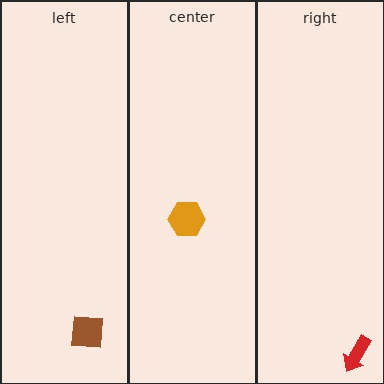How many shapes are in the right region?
1.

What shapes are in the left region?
The brown square.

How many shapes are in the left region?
1.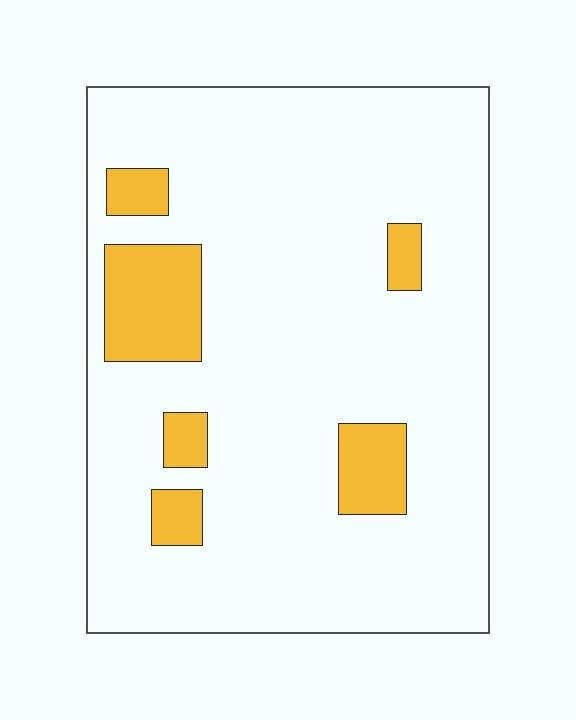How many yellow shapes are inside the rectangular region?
6.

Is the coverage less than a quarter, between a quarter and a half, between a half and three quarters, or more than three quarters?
Less than a quarter.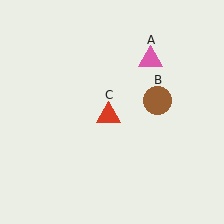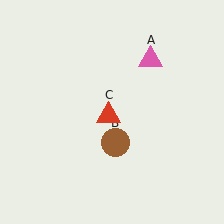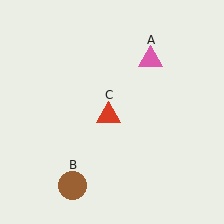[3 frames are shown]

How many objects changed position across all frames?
1 object changed position: brown circle (object B).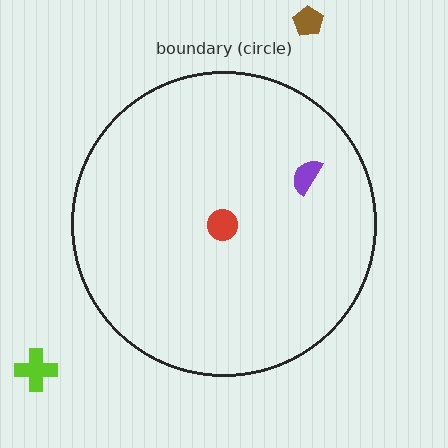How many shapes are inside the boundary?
2 inside, 2 outside.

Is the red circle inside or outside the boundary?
Inside.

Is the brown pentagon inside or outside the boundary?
Outside.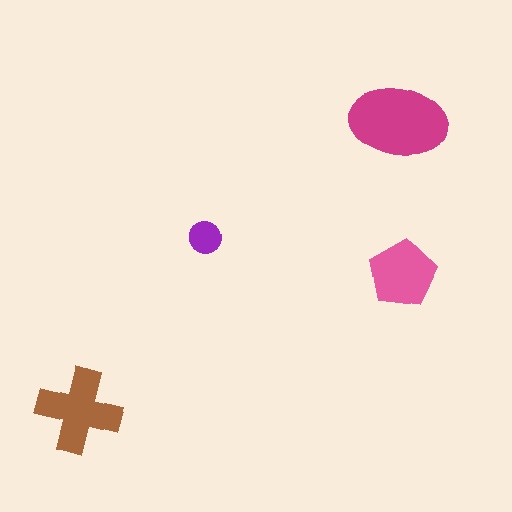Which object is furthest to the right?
The pink pentagon is rightmost.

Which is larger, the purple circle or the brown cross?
The brown cross.